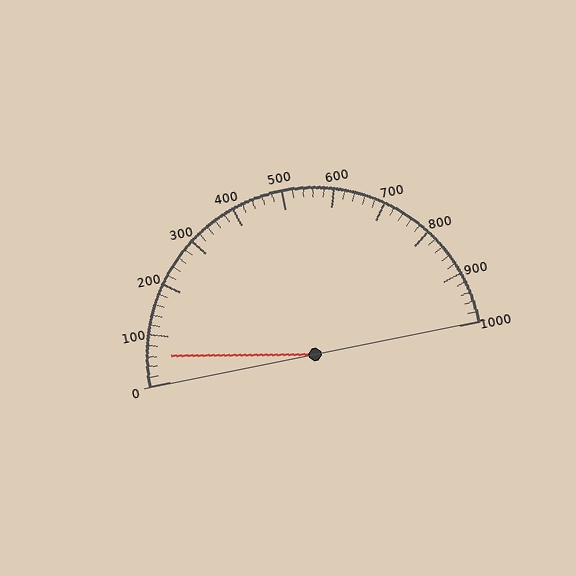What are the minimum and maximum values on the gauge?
The gauge ranges from 0 to 1000.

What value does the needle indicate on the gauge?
The needle indicates approximately 60.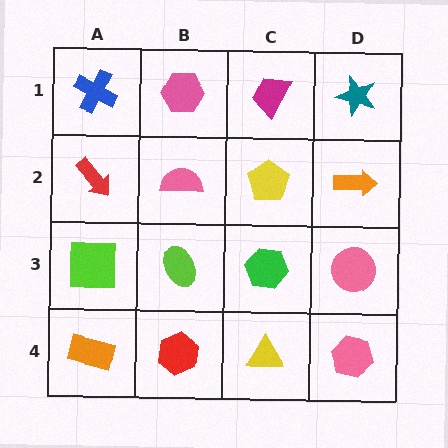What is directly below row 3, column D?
A pink hexagon.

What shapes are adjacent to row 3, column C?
A yellow pentagon (row 2, column C), a yellow triangle (row 4, column C), a lime ellipse (row 3, column B), a pink circle (row 3, column D).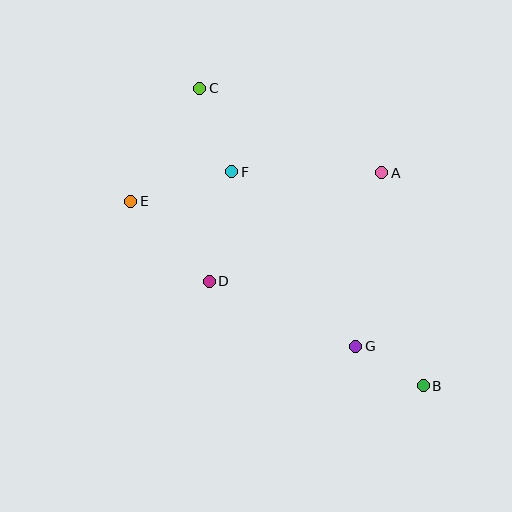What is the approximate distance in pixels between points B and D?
The distance between B and D is approximately 238 pixels.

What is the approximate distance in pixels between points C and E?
The distance between C and E is approximately 132 pixels.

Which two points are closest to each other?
Points B and G are closest to each other.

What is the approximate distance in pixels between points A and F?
The distance between A and F is approximately 150 pixels.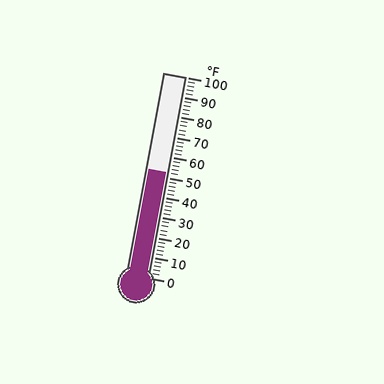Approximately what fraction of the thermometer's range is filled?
The thermometer is filled to approximately 50% of its range.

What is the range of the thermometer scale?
The thermometer scale ranges from 0°F to 100°F.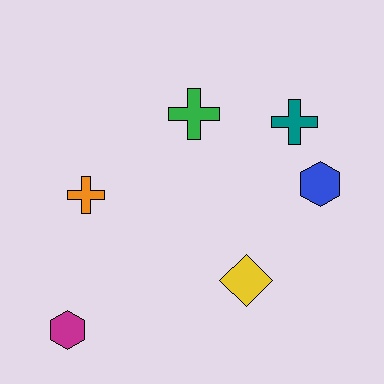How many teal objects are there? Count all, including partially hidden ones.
There is 1 teal object.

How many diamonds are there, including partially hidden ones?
There is 1 diamond.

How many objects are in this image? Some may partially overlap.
There are 6 objects.